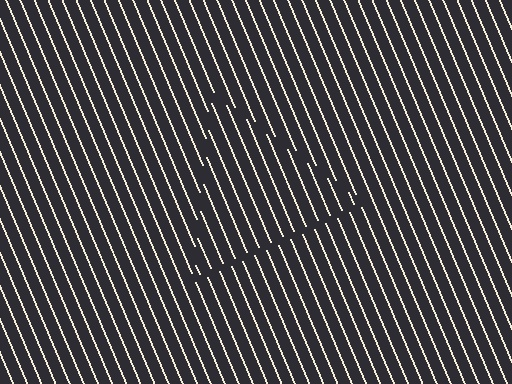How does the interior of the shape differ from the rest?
The interior of the shape contains the same grating, shifted by half a period — the contour is defined by the phase discontinuity where line-ends from the inner and outer gratings abut.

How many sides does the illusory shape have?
3 sides — the line-ends trace a triangle.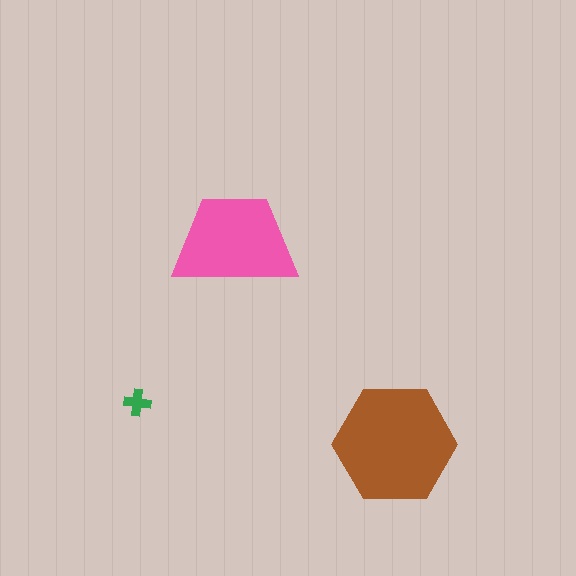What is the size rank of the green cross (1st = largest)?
3rd.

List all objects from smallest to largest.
The green cross, the pink trapezoid, the brown hexagon.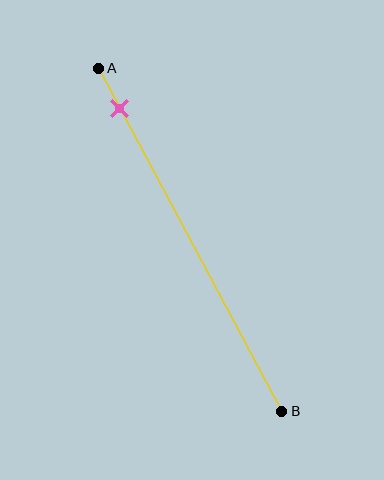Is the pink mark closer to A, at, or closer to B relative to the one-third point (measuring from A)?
The pink mark is closer to point A than the one-third point of segment AB.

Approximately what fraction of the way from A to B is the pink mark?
The pink mark is approximately 10% of the way from A to B.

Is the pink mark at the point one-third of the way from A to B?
No, the mark is at about 10% from A, not at the 33% one-third point.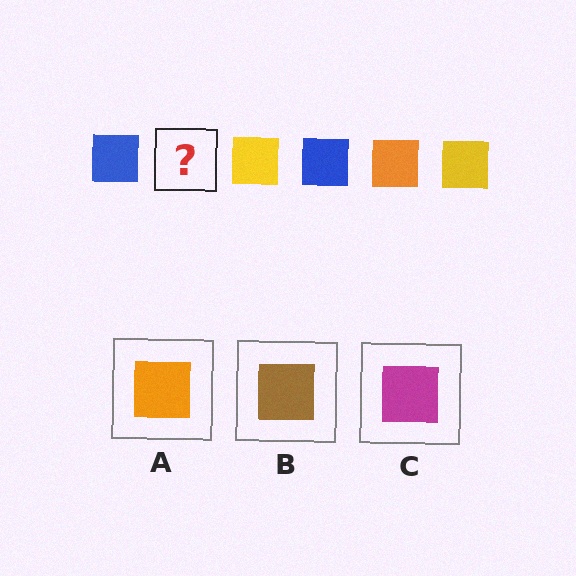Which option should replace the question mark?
Option A.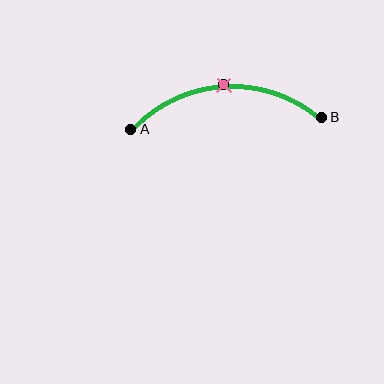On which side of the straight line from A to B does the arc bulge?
The arc bulges above the straight line connecting A and B.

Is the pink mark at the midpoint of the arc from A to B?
Yes. The pink mark lies on the arc at equal arc-length from both A and B — it is the arc midpoint.